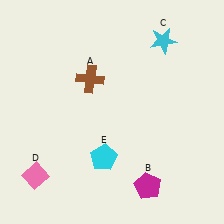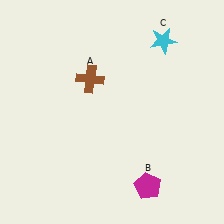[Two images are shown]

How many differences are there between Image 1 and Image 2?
There are 2 differences between the two images.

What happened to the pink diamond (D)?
The pink diamond (D) was removed in Image 2. It was in the bottom-left area of Image 1.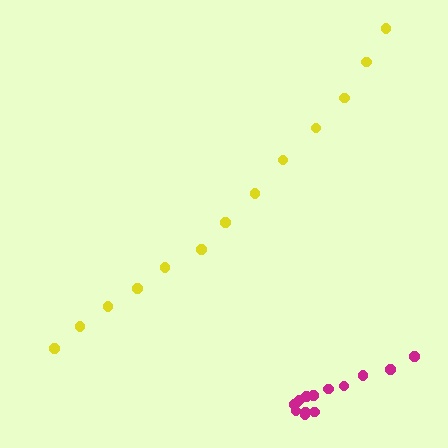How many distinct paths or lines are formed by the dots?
There are 2 distinct paths.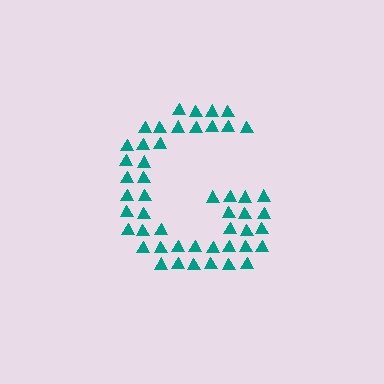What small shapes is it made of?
It is made of small triangles.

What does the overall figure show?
The overall figure shows the letter G.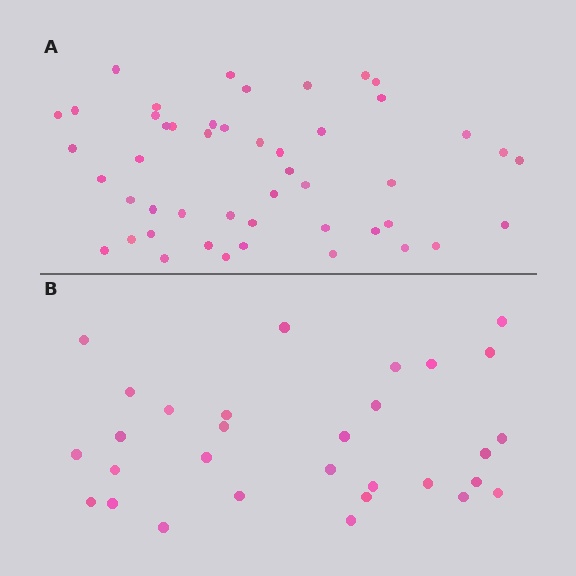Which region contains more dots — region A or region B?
Region A (the top region) has more dots.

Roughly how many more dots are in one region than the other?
Region A has approximately 20 more dots than region B.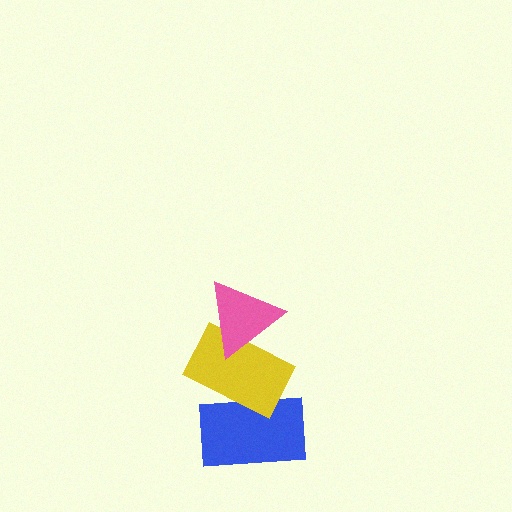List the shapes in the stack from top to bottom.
From top to bottom: the pink triangle, the yellow rectangle, the blue rectangle.